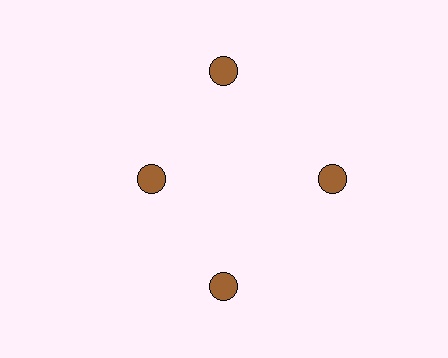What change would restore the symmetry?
The symmetry would be restored by moving it outward, back onto the ring so that all 4 circles sit at equal angles and equal distance from the center.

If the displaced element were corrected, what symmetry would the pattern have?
It would have 4-fold rotational symmetry — the pattern would map onto itself every 90 degrees.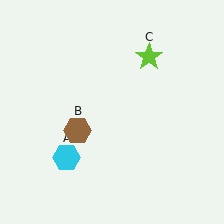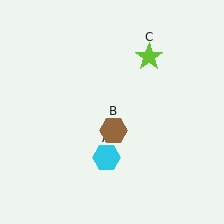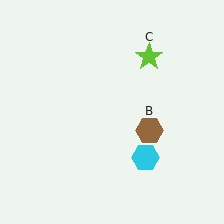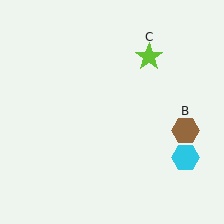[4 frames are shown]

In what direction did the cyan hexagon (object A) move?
The cyan hexagon (object A) moved right.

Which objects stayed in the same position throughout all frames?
Lime star (object C) remained stationary.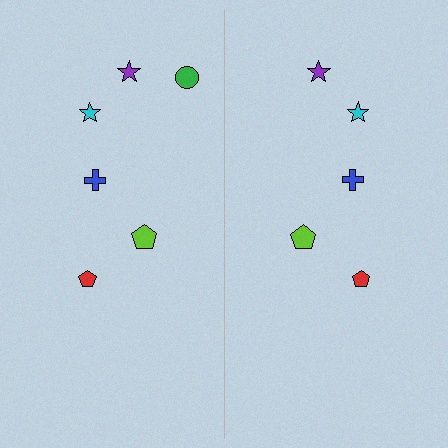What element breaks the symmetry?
A green circle is missing from the right side.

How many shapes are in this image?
There are 11 shapes in this image.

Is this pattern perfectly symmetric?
No, the pattern is not perfectly symmetric. A green circle is missing from the right side.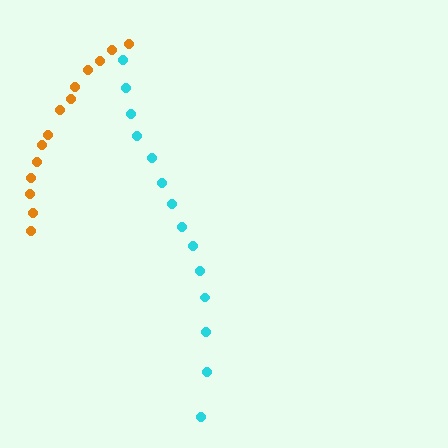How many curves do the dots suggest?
There are 2 distinct paths.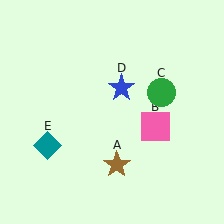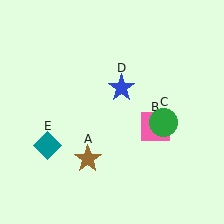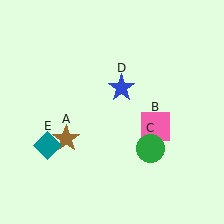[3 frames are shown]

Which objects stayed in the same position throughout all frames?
Pink square (object B) and blue star (object D) and teal diamond (object E) remained stationary.